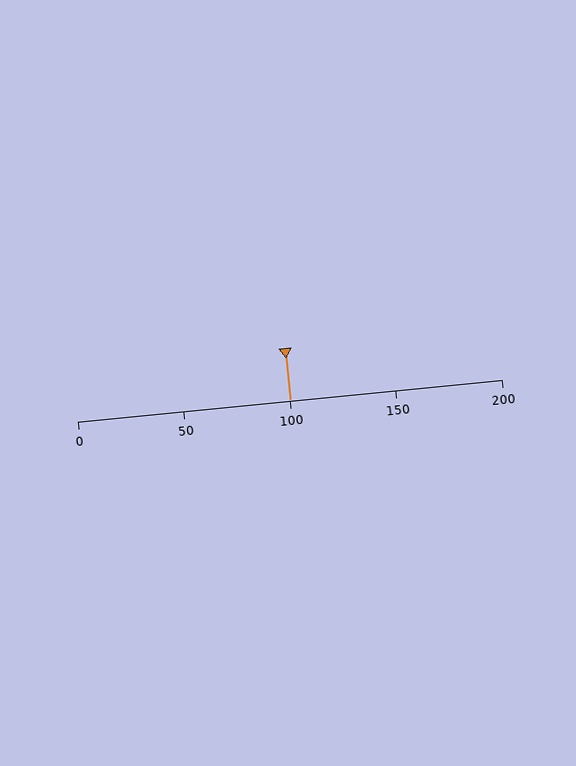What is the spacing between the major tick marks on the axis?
The major ticks are spaced 50 apart.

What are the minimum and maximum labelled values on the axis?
The axis runs from 0 to 200.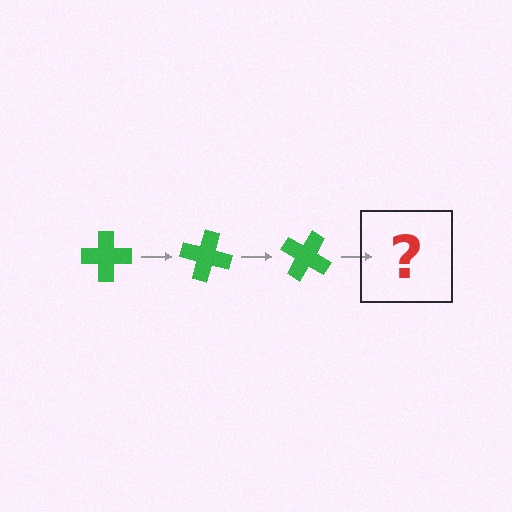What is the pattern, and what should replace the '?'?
The pattern is that the cross rotates 15 degrees each step. The '?' should be a green cross rotated 45 degrees.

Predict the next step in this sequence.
The next step is a green cross rotated 45 degrees.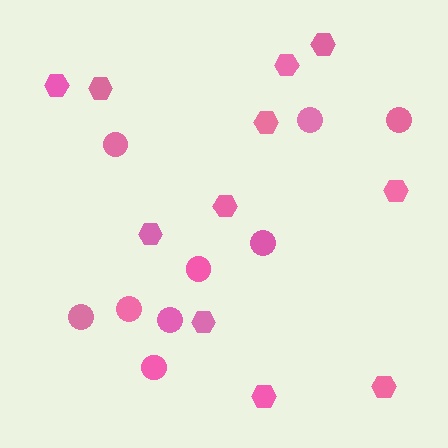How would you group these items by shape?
There are 2 groups: one group of circles (9) and one group of hexagons (11).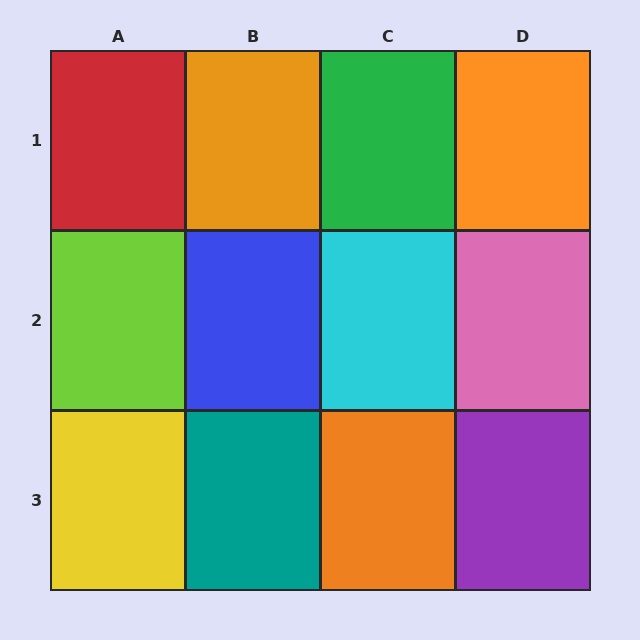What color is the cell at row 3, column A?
Yellow.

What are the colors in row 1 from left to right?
Red, orange, green, orange.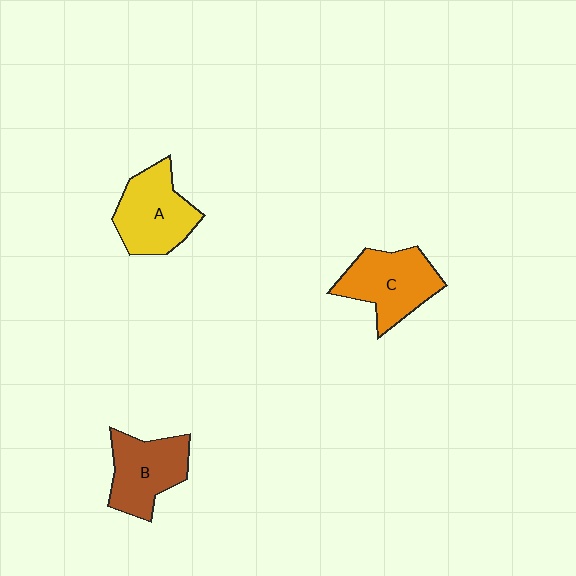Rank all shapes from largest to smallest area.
From largest to smallest: C (orange), A (yellow), B (brown).